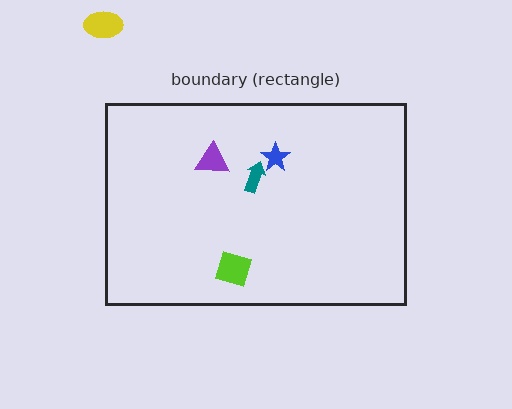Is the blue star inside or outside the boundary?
Inside.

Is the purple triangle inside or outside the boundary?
Inside.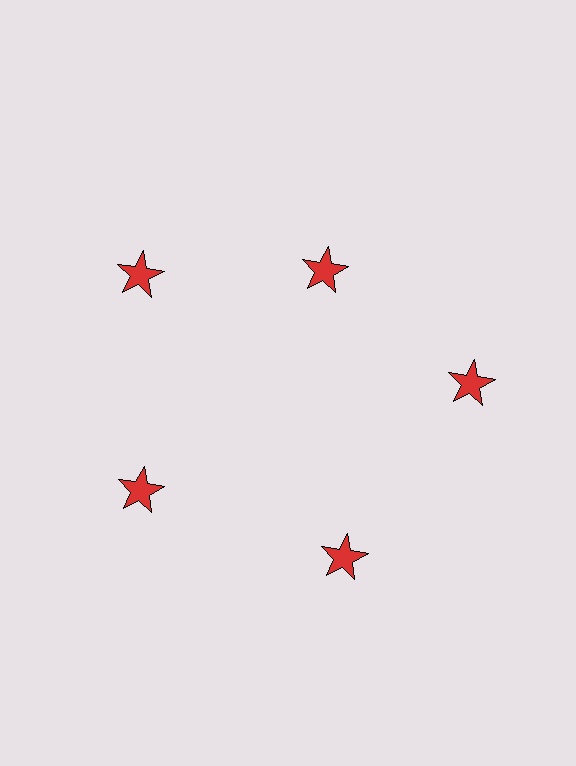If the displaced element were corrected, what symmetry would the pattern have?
It would have 5-fold rotational symmetry — the pattern would map onto itself every 72 degrees.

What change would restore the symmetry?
The symmetry would be restored by moving it outward, back onto the ring so that all 5 stars sit at equal angles and equal distance from the center.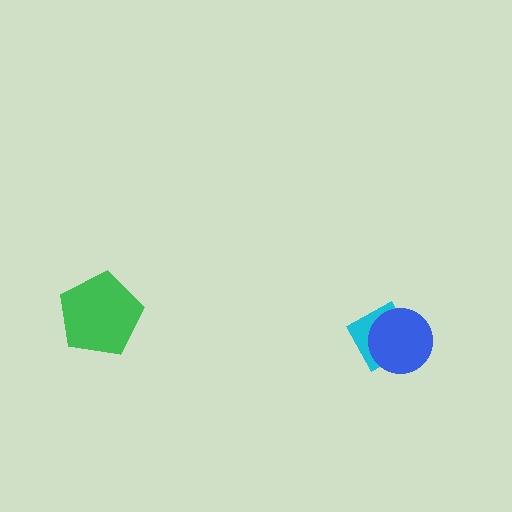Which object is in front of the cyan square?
The blue circle is in front of the cyan square.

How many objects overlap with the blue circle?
1 object overlaps with the blue circle.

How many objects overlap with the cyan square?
1 object overlaps with the cyan square.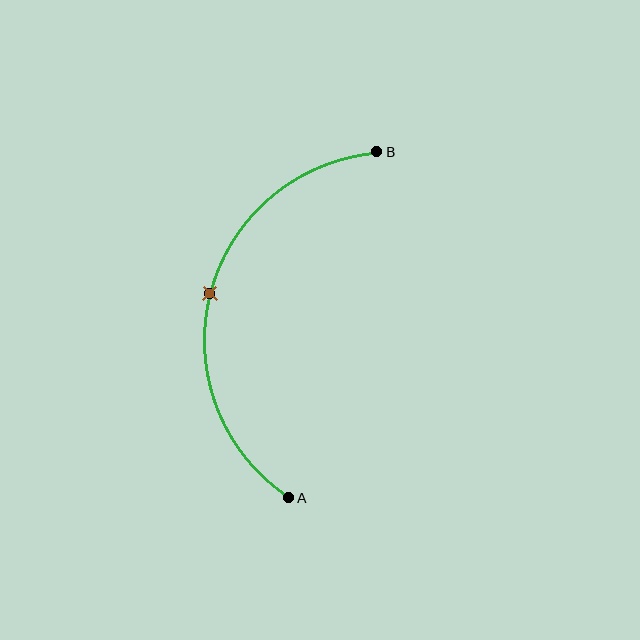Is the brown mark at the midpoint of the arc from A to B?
Yes. The brown mark lies on the arc at equal arc-length from both A and B — it is the arc midpoint.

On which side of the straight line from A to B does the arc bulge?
The arc bulges to the left of the straight line connecting A and B.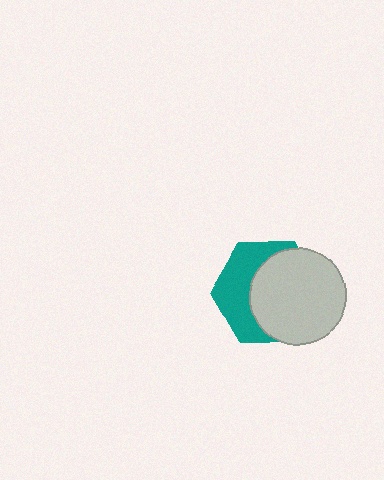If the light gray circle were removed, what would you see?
You would see the complete teal hexagon.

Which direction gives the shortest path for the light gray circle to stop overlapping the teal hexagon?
Moving right gives the shortest separation.